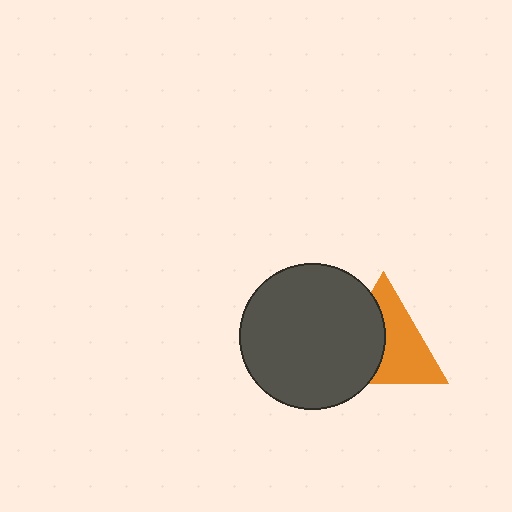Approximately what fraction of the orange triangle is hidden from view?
Roughly 45% of the orange triangle is hidden behind the dark gray circle.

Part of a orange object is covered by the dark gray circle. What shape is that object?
It is a triangle.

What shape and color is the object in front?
The object in front is a dark gray circle.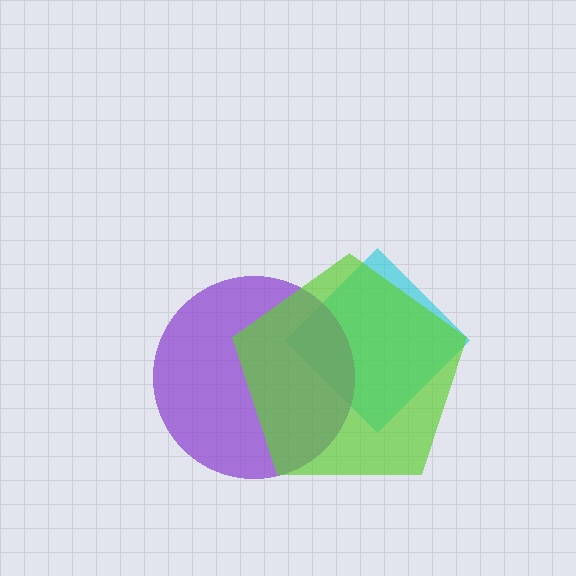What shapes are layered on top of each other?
The layered shapes are: a cyan diamond, a purple circle, a lime pentagon.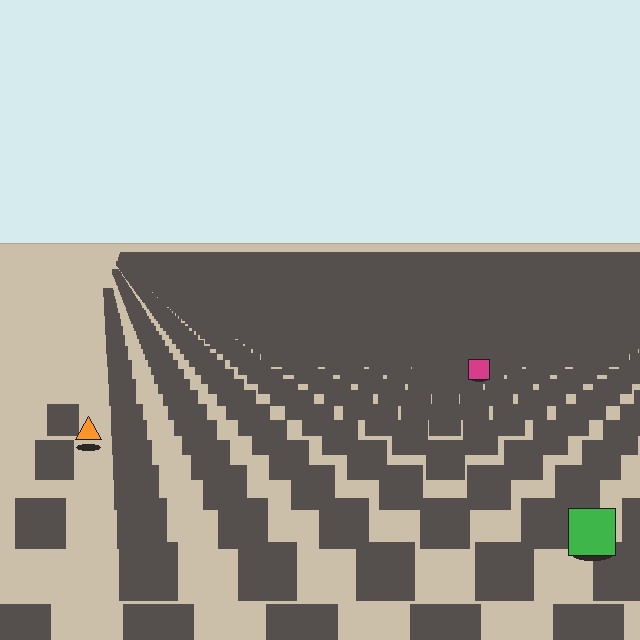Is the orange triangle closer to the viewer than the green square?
No. The green square is closer — you can tell from the texture gradient: the ground texture is coarser near it.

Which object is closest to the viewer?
The green square is closest. The texture marks near it are larger and more spread out.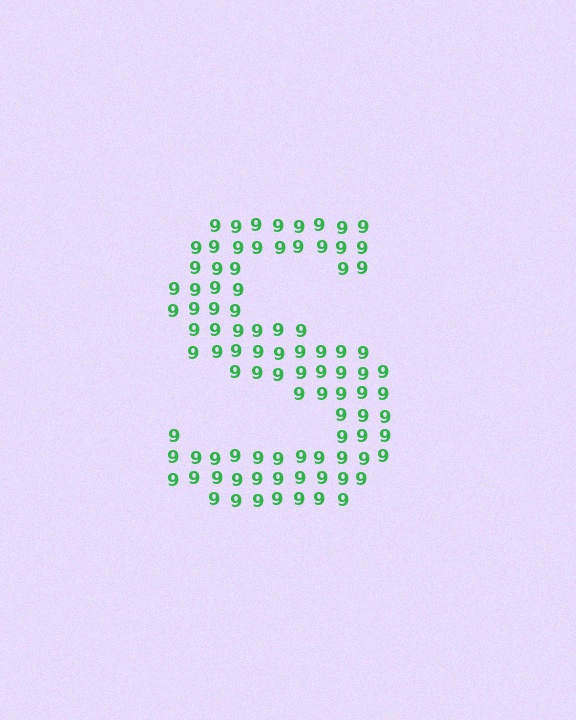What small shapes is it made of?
It is made of small digit 9's.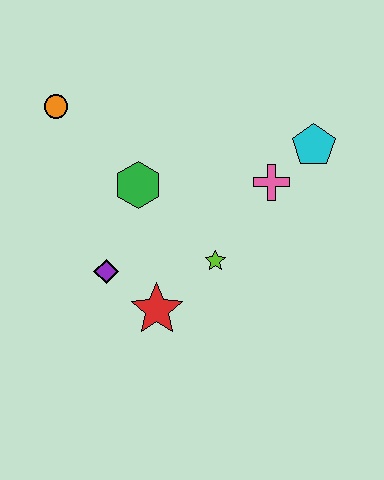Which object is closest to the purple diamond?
The red star is closest to the purple diamond.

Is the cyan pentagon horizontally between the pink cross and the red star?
No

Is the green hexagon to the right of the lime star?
No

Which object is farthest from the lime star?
The orange circle is farthest from the lime star.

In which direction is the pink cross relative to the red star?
The pink cross is above the red star.